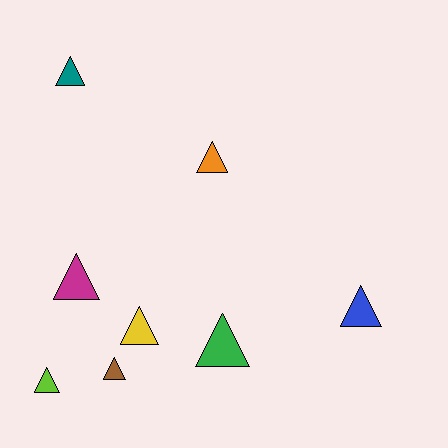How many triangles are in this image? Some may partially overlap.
There are 8 triangles.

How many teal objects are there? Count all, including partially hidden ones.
There is 1 teal object.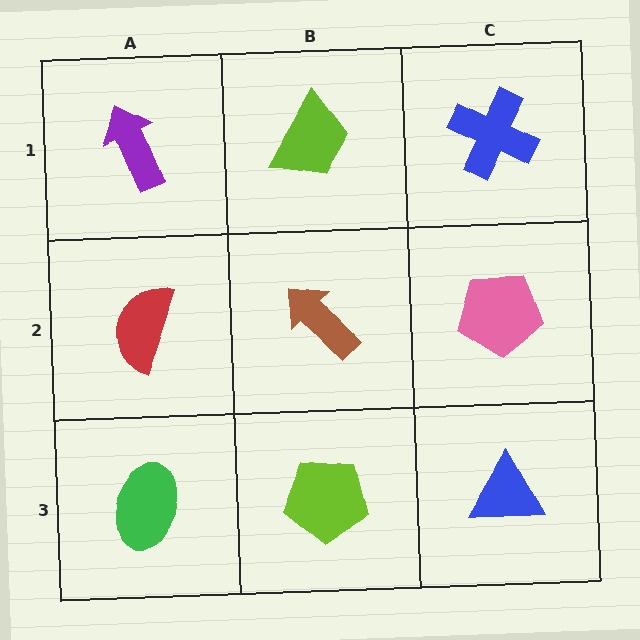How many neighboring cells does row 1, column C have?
2.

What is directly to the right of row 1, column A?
A lime trapezoid.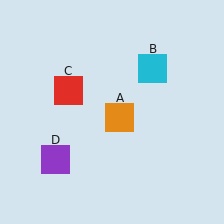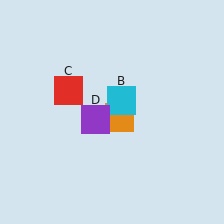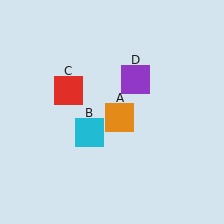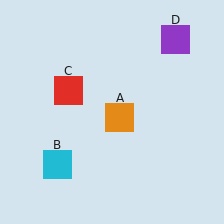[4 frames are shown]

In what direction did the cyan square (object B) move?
The cyan square (object B) moved down and to the left.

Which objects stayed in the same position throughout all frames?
Orange square (object A) and red square (object C) remained stationary.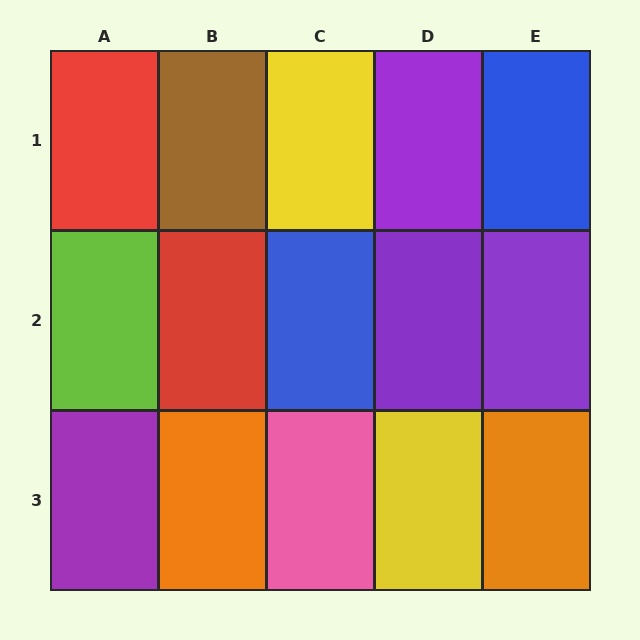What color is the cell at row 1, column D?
Purple.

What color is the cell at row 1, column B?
Brown.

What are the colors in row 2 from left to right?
Lime, red, blue, purple, purple.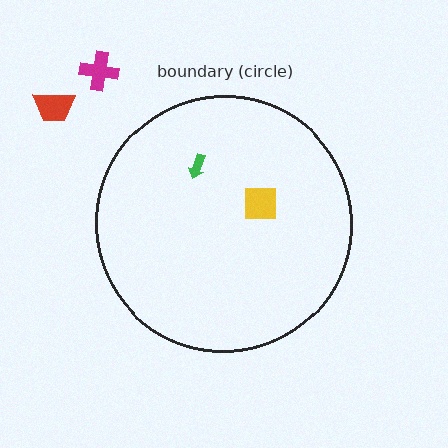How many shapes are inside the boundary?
2 inside, 2 outside.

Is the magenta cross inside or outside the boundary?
Outside.